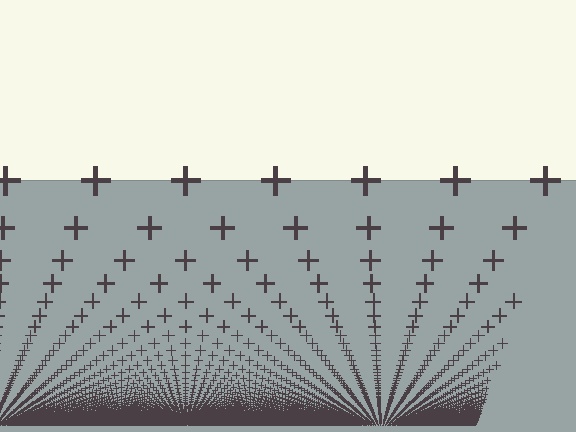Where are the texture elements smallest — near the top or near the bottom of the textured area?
Near the bottom.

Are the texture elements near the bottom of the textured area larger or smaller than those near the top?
Smaller. The gradient is inverted — elements near the bottom are smaller and denser.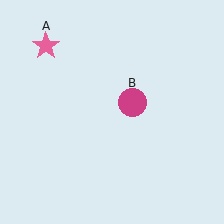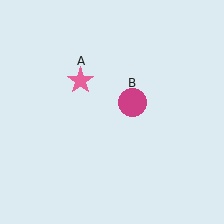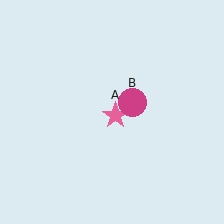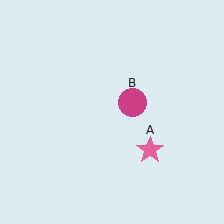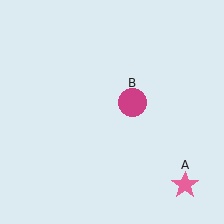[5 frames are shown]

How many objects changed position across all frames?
1 object changed position: pink star (object A).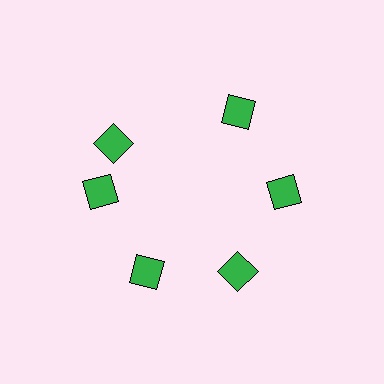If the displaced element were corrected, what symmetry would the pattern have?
It would have 6-fold rotational symmetry — the pattern would map onto itself every 60 degrees.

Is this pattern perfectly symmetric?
No. The 6 green diamonds are arranged in a ring, but one element near the 11 o'clock position is rotated out of alignment along the ring, breaking the 6-fold rotational symmetry.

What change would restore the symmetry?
The symmetry would be restored by rotating it back into even spacing with its neighbors so that all 6 diamonds sit at equal angles and equal distance from the center.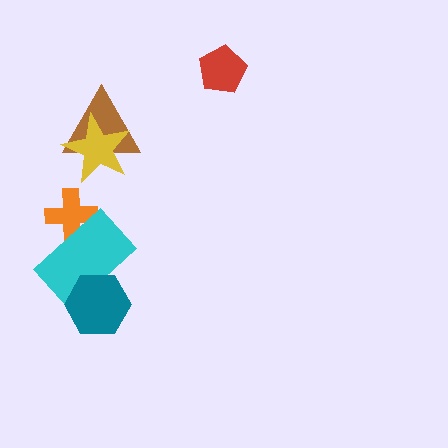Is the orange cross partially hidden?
Yes, it is partially covered by another shape.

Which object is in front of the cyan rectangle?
The teal hexagon is in front of the cyan rectangle.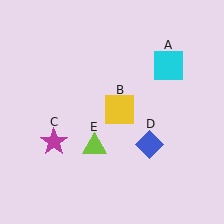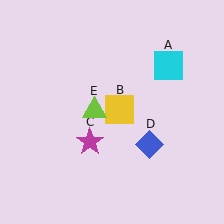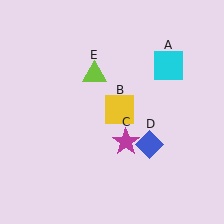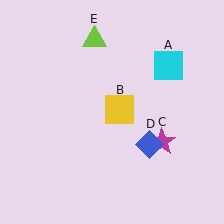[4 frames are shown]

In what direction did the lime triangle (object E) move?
The lime triangle (object E) moved up.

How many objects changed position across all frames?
2 objects changed position: magenta star (object C), lime triangle (object E).